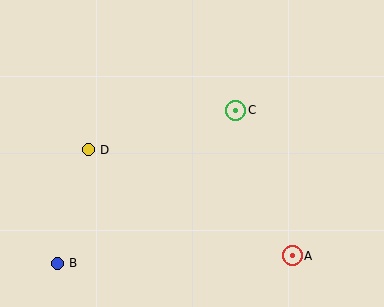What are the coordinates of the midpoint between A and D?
The midpoint between A and D is at (190, 203).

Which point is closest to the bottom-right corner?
Point A is closest to the bottom-right corner.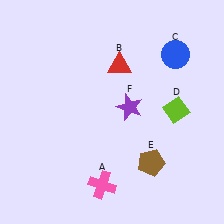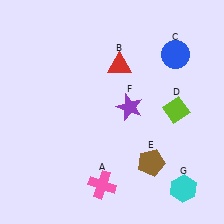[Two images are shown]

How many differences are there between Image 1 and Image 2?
There is 1 difference between the two images.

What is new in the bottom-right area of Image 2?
A cyan hexagon (G) was added in the bottom-right area of Image 2.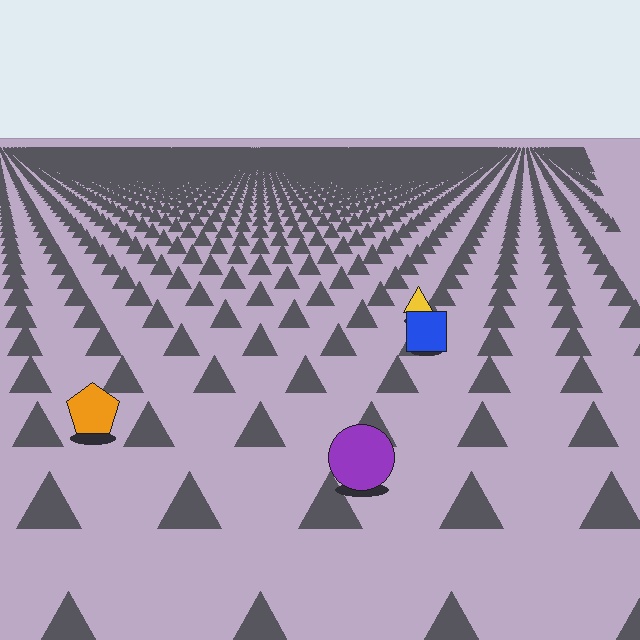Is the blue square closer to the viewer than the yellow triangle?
Yes. The blue square is closer — you can tell from the texture gradient: the ground texture is coarser near it.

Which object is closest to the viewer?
The purple circle is closest. The texture marks near it are larger and more spread out.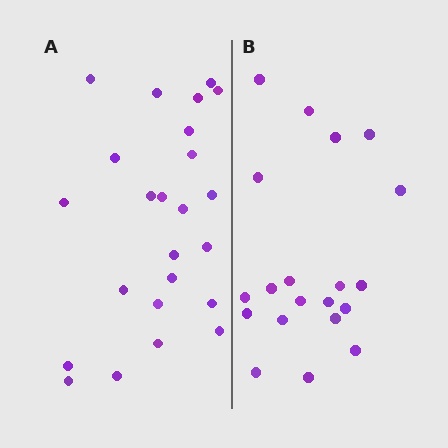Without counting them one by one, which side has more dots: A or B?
Region A (the left region) has more dots.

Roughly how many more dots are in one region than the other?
Region A has about 4 more dots than region B.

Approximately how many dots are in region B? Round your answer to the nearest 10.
About 20 dots.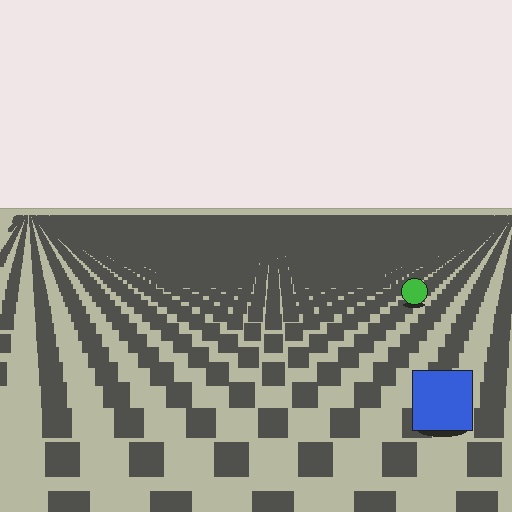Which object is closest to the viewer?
The blue square is closest. The texture marks near it are larger and more spread out.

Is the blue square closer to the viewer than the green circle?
Yes. The blue square is closer — you can tell from the texture gradient: the ground texture is coarser near it.